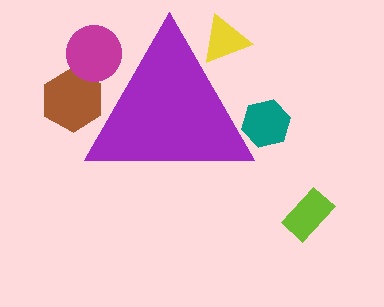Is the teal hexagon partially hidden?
Yes, the teal hexagon is partially hidden behind the purple triangle.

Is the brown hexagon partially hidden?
Yes, the brown hexagon is partially hidden behind the purple triangle.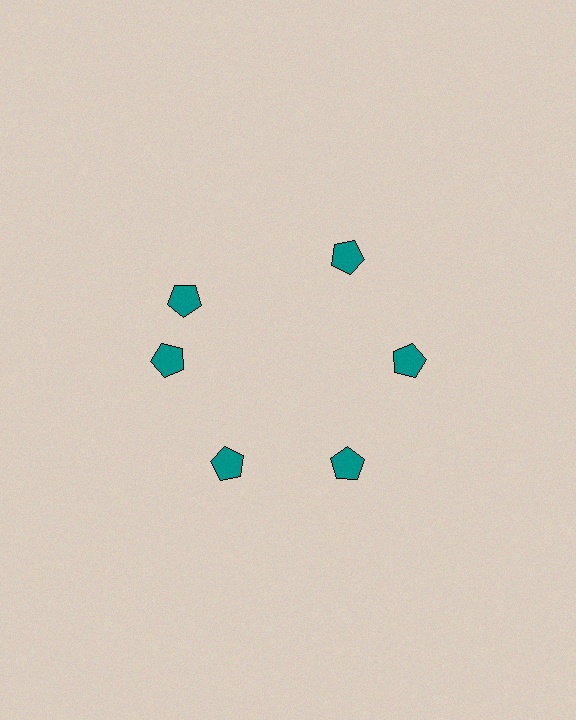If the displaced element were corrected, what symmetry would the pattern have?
It would have 6-fold rotational symmetry — the pattern would map onto itself every 60 degrees.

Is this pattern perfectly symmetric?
No. The 6 teal pentagons are arranged in a ring, but one element near the 11 o'clock position is rotated out of alignment along the ring, breaking the 6-fold rotational symmetry.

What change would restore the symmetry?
The symmetry would be restored by rotating it back into even spacing with its neighbors so that all 6 pentagons sit at equal angles and equal distance from the center.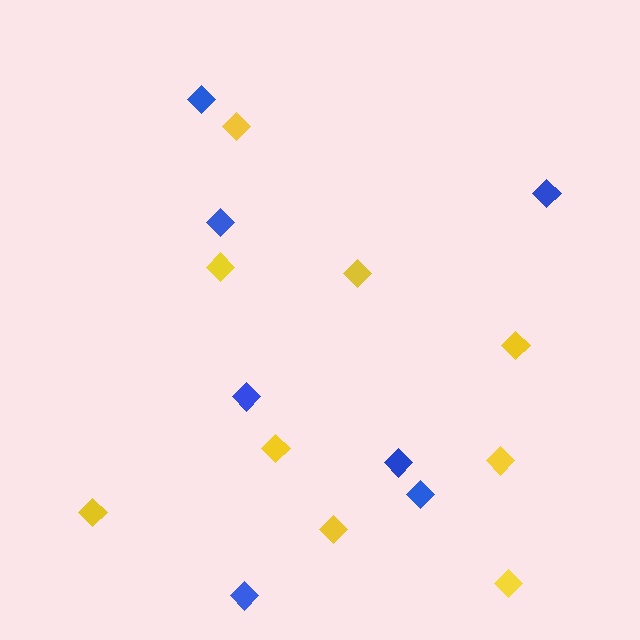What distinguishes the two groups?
There are 2 groups: one group of blue diamonds (7) and one group of yellow diamonds (9).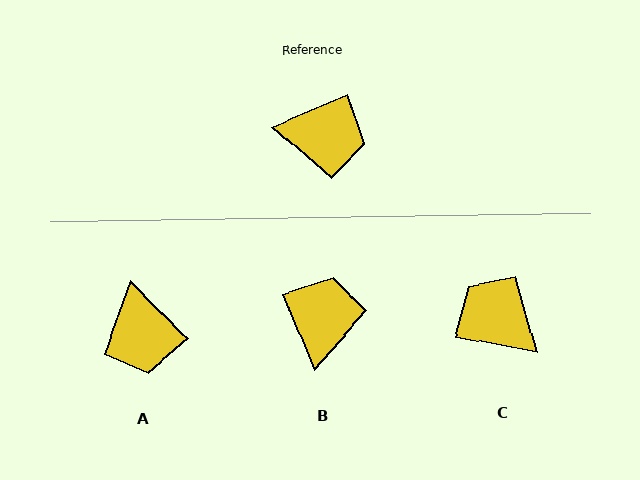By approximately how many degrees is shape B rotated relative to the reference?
Approximately 89 degrees counter-clockwise.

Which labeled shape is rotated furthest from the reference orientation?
C, about 146 degrees away.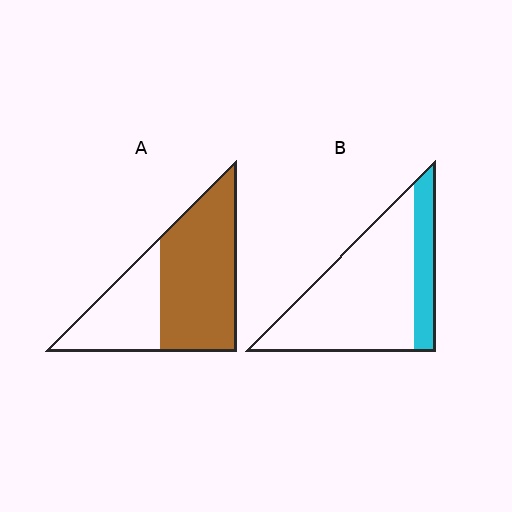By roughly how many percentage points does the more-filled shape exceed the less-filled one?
By roughly 40 percentage points (A over B).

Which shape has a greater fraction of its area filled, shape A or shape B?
Shape A.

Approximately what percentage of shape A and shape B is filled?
A is approximately 65% and B is approximately 20%.